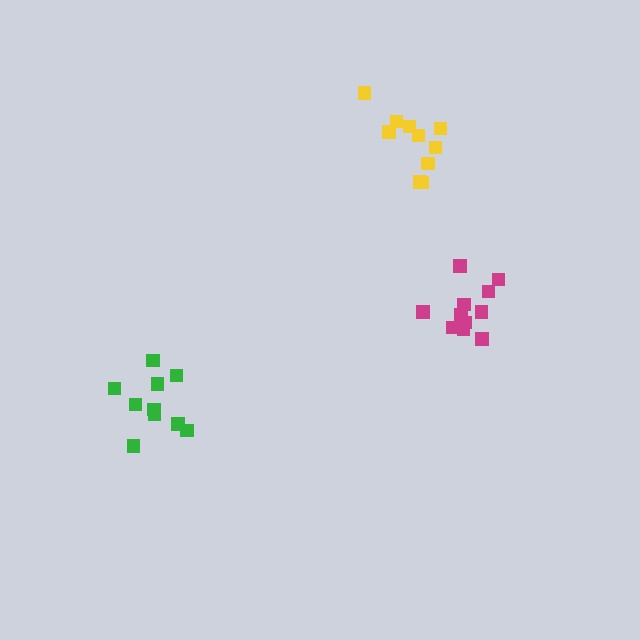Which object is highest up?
The yellow cluster is topmost.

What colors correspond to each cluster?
The clusters are colored: magenta, yellow, green.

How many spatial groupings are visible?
There are 3 spatial groupings.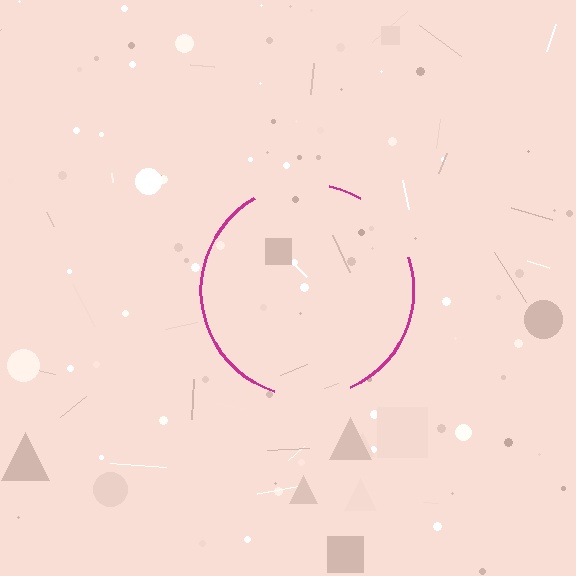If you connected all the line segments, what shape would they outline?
They would outline a circle.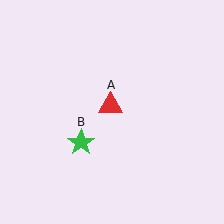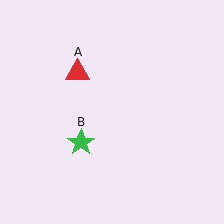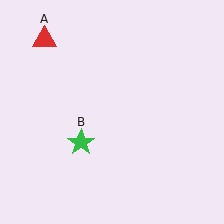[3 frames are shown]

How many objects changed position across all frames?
1 object changed position: red triangle (object A).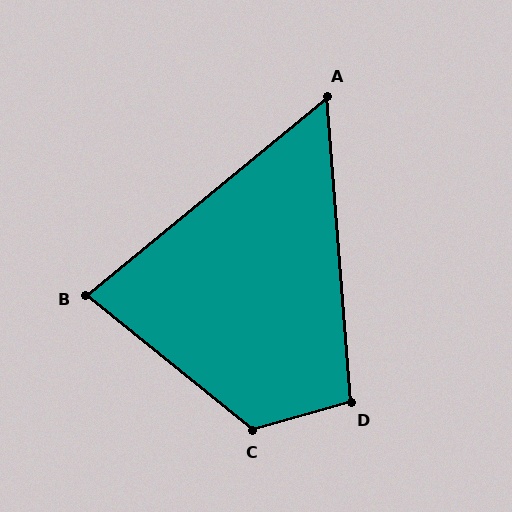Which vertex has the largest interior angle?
C, at approximately 125 degrees.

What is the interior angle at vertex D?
Approximately 102 degrees (obtuse).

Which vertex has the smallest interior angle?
A, at approximately 55 degrees.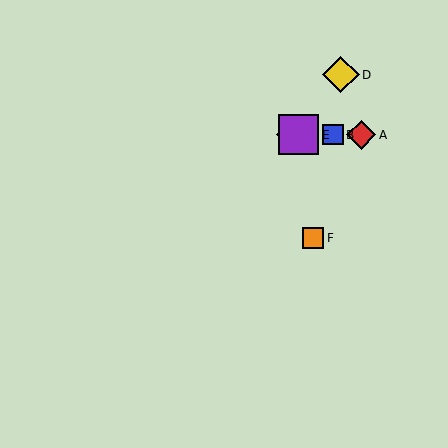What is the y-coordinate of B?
Object B is at y≈135.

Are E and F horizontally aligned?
No, E is at y≈135 and F is at y≈238.